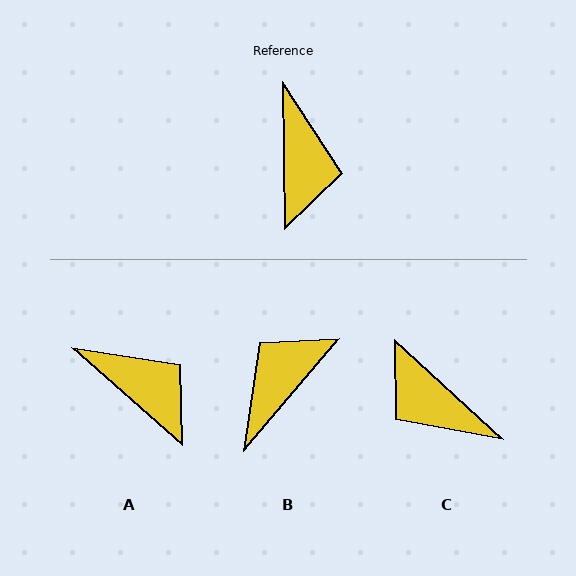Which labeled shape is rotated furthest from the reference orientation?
B, about 139 degrees away.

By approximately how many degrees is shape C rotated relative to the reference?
Approximately 133 degrees clockwise.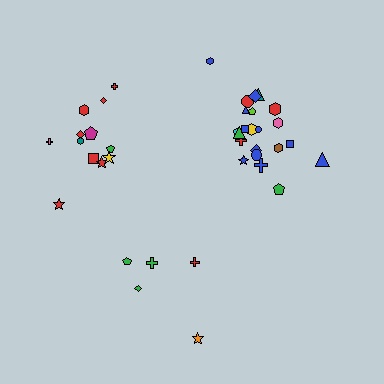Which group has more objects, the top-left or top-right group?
The top-right group.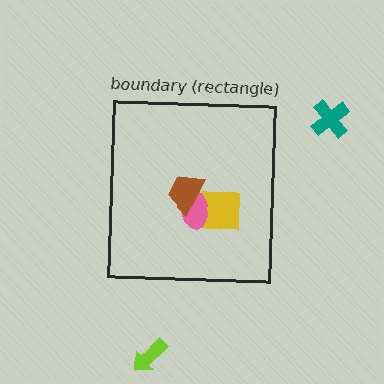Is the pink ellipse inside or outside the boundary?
Inside.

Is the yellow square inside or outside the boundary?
Inside.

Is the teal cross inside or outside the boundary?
Outside.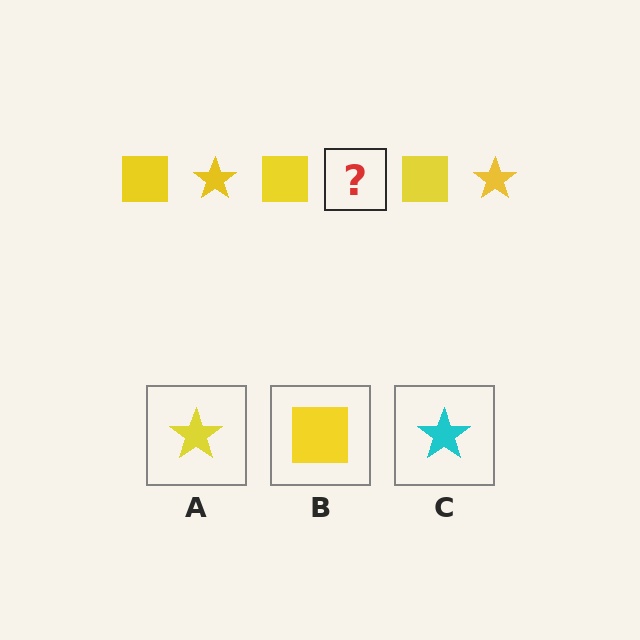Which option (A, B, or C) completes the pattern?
A.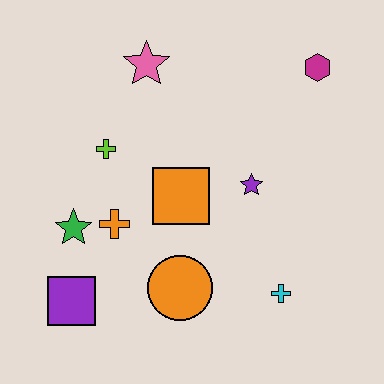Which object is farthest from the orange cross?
The magenta hexagon is farthest from the orange cross.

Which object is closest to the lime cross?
The orange cross is closest to the lime cross.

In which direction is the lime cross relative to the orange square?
The lime cross is to the left of the orange square.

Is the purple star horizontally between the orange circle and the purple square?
No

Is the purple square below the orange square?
Yes